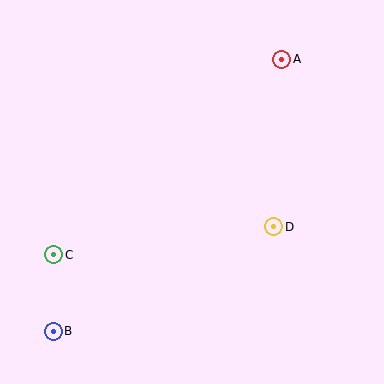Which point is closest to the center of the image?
Point D at (274, 227) is closest to the center.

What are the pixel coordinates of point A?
Point A is at (282, 59).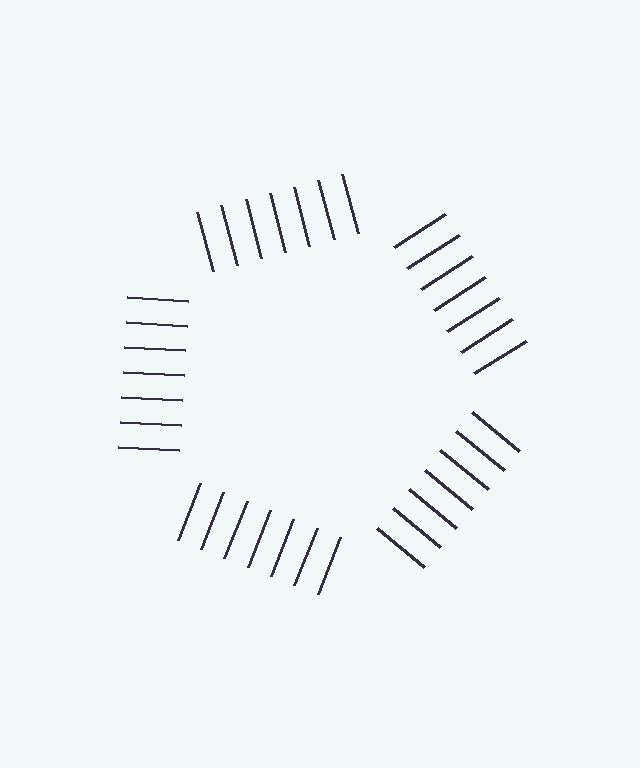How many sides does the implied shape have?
5 sides — the line-ends trace a pentagon.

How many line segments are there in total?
35 — 7 along each of the 5 edges.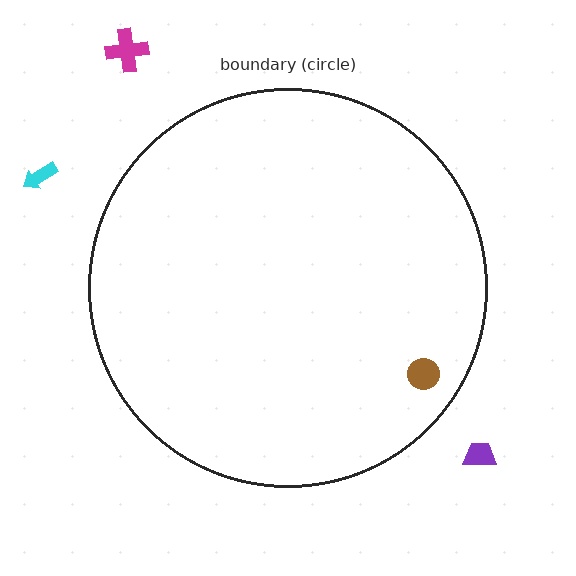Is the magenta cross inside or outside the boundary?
Outside.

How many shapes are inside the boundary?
1 inside, 3 outside.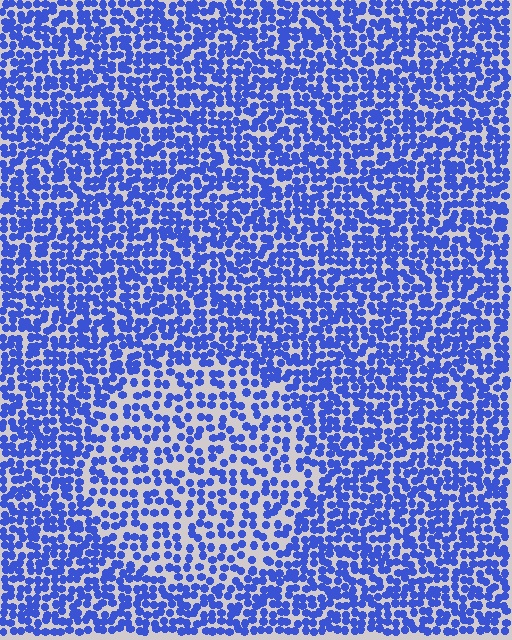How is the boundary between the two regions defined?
The boundary is defined by a change in element density (approximately 1.7x ratio). All elements are the same color, size, and shape.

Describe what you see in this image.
The image contains small blue elements arranged at two different densities. A circle-shaped region is visible where the elements are less densely packed than the surrounding area.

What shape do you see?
I see a circle.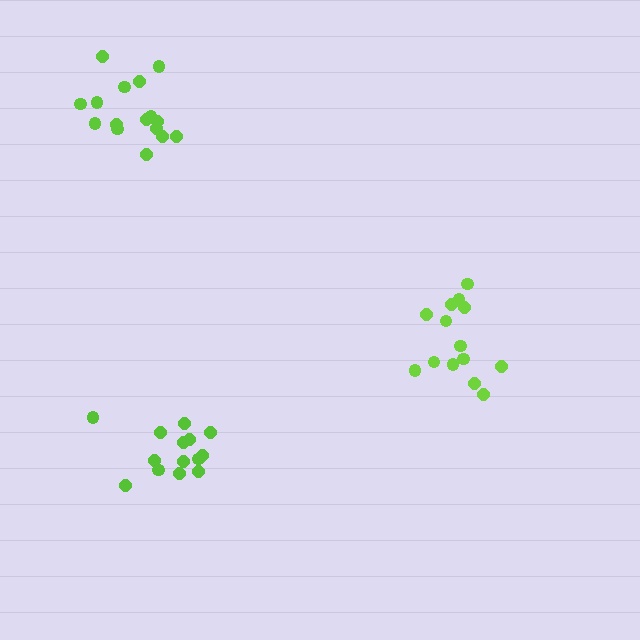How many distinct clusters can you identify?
There are 3 distinct clusters.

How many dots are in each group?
Group 1: 14 dots, Group 2: 16 dots, Group 3: 14 dots (44 total).